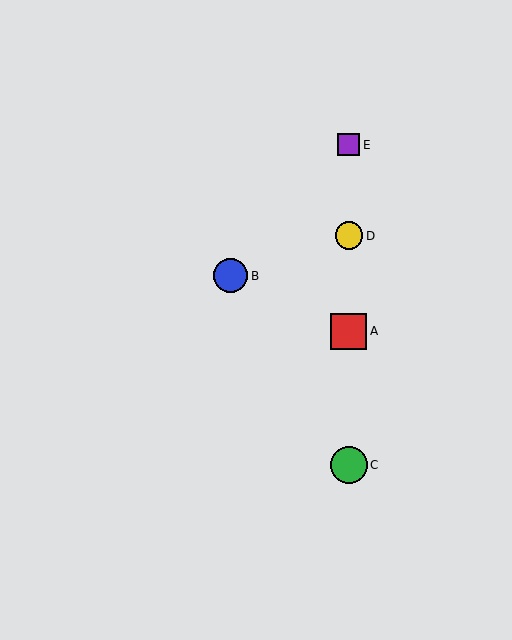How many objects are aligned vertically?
4 objects (A, C, D, E) are aligned vertically.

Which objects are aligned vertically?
Objects A, C, D, E are aligned vertically.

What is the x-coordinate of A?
Object A is at x≈349.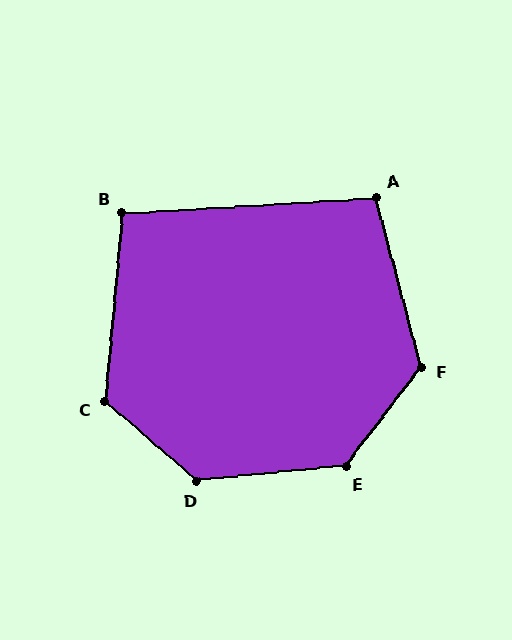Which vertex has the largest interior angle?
D, at approximately 133 degrees.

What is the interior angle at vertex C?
Approximately 126 degrees (obtuse).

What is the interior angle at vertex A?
Approximately 101 degrees (obtuse).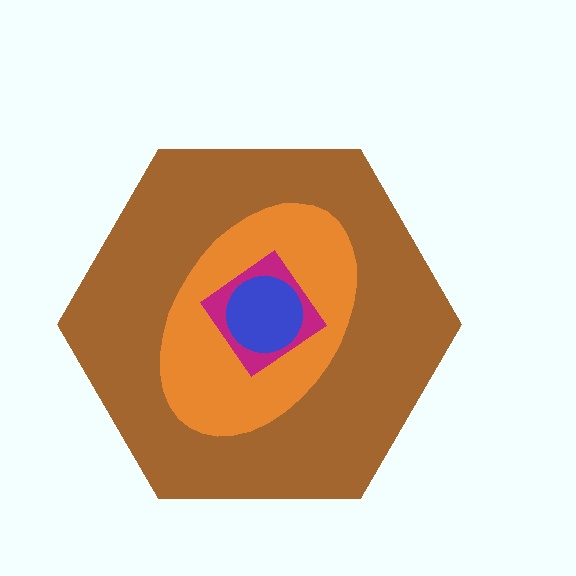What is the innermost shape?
The blue circle.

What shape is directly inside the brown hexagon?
The orange ellipse.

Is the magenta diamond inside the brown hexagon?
Yes.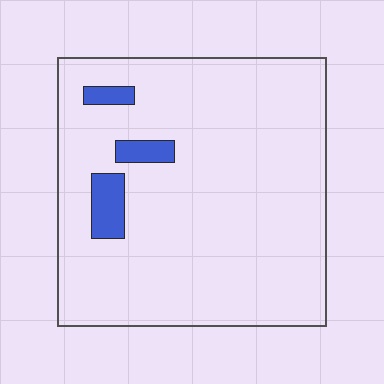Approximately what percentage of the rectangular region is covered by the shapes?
Approximately 5%.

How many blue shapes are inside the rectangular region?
3.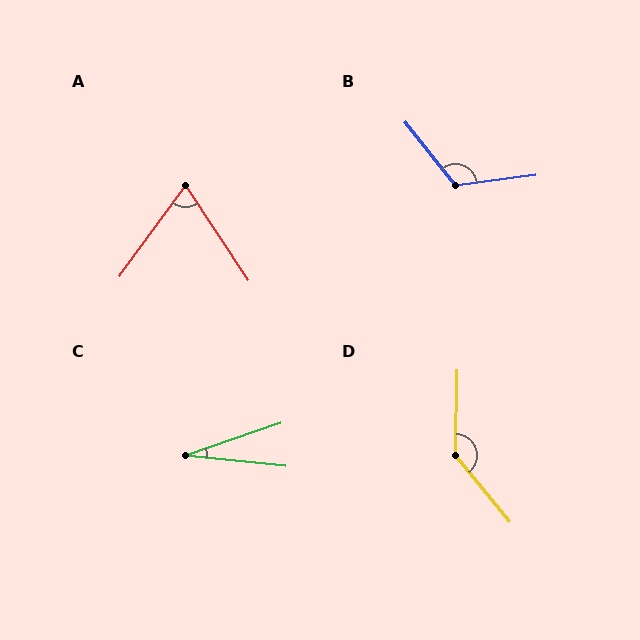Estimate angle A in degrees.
Approximately 69 degrees.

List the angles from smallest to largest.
C (25°), A (69°), B (121°), D (139°).